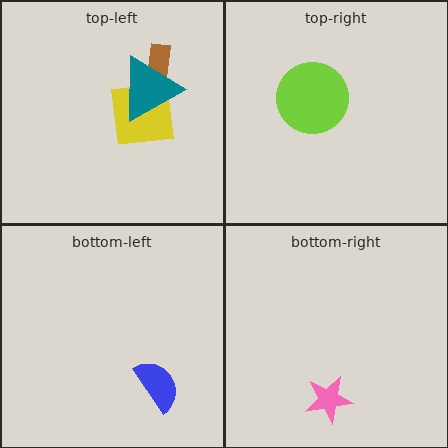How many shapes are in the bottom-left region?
1.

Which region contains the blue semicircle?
The bottom-left region.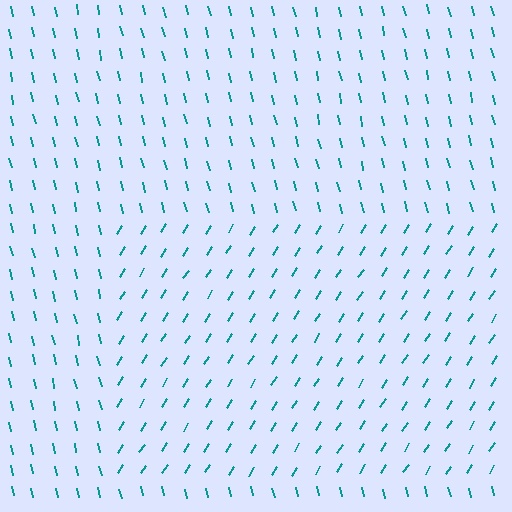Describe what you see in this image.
The image is filled with small teal line segments. A rectangle region in the image has lines oriented differently from the surrounding lines, creating a visible texture boundary.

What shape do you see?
I see a rectangle.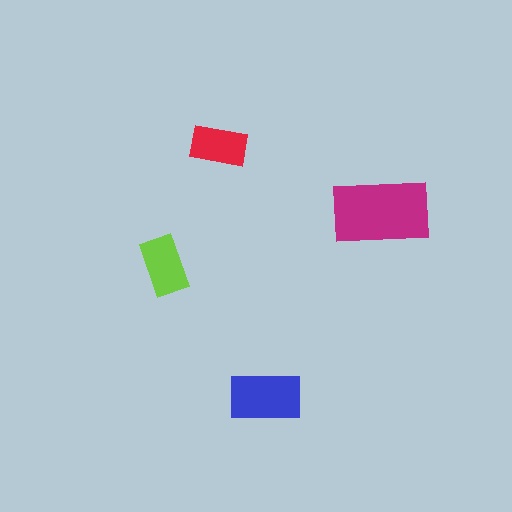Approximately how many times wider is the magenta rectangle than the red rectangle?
About 1.5 times wider.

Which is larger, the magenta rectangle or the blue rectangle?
The magenta one.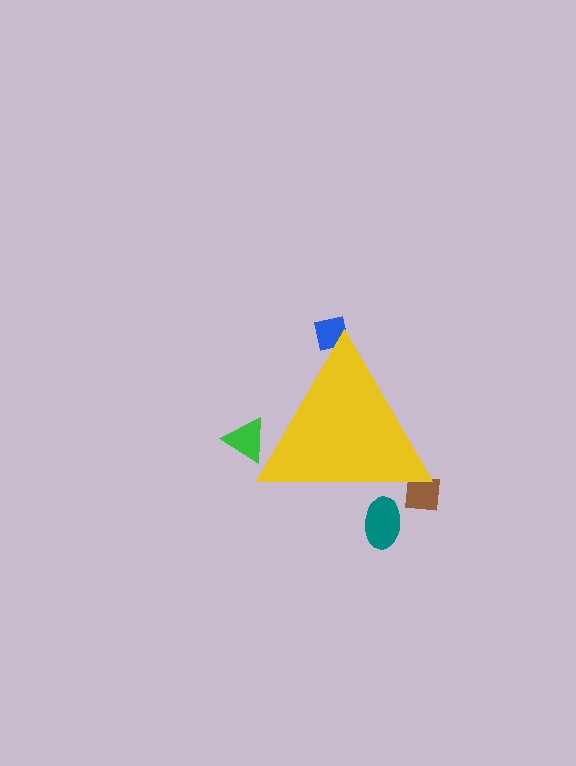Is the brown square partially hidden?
Yes, the brown square is partially hidden behind the yellow triangle.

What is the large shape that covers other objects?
A yellow triangle.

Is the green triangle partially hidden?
Yes, the green triangle is partially hidden behind the yellow triangle.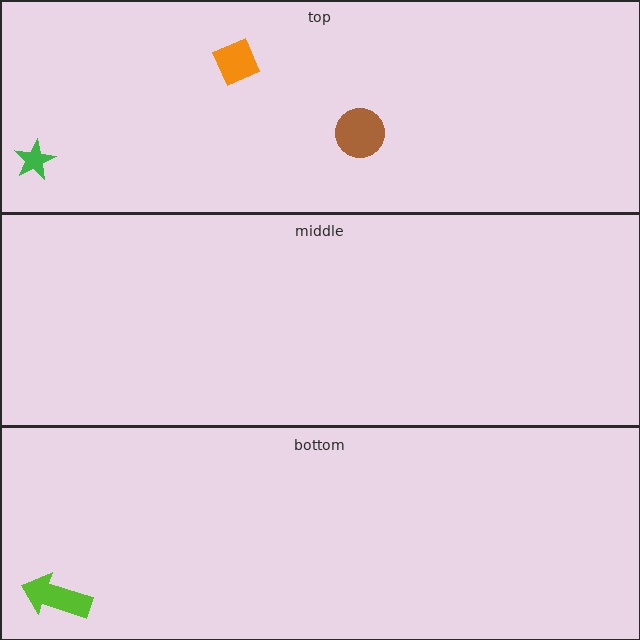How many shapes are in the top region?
3.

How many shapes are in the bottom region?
1.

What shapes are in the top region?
The green star, the brown circle, the orange diamond.